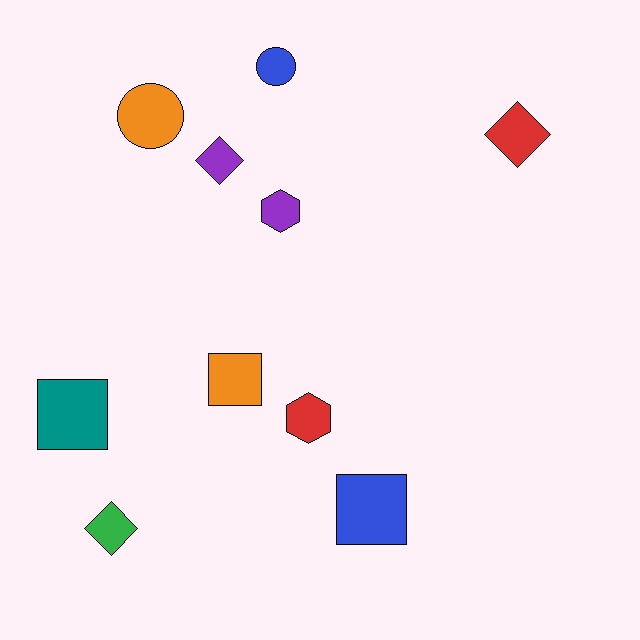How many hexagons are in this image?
There are 2 hexagons.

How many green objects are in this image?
There is 1 green object.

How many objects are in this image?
There are 10 objects.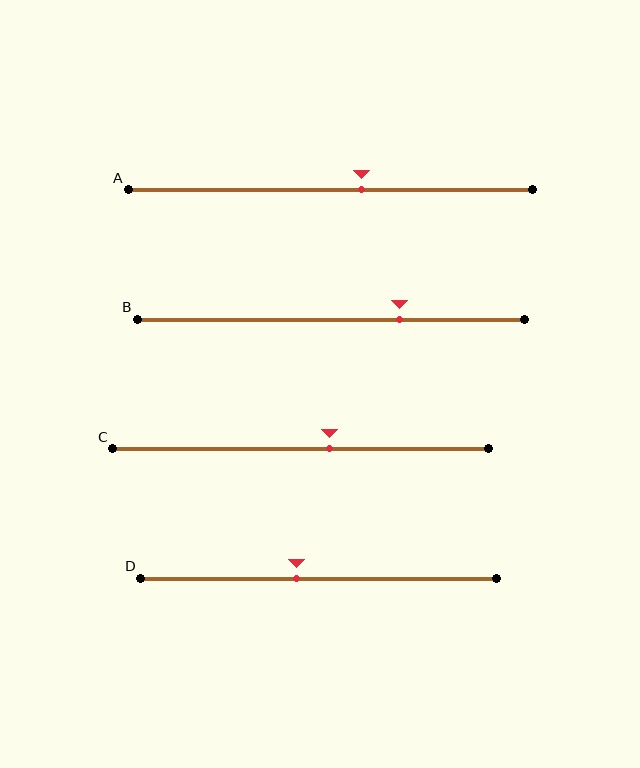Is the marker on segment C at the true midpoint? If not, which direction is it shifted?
No, the marker on segment C is shifted to the right by about 8% of the segment length.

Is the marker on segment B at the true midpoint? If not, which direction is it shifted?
No, the marker on segment B is shifted to the right by about 18% of the segment length.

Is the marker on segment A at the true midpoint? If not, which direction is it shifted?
No, the marker on segment A is shifted to the right by about 8% of the segment length.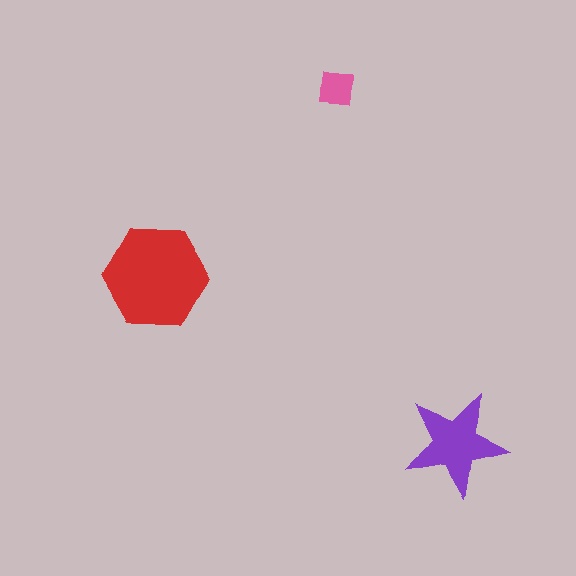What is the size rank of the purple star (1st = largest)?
2nd.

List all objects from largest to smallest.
The red hexagon, the purple star, the pink square.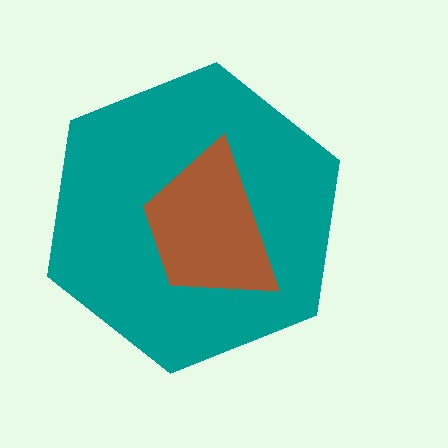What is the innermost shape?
The brown trapezoid.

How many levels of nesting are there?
2.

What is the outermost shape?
The teal hexagon.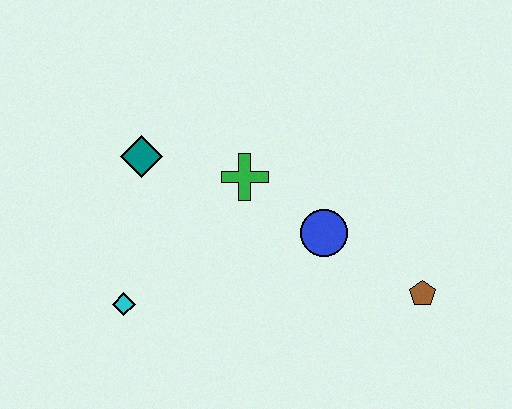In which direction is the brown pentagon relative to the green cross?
The brown pentagon is to the right of the green cross.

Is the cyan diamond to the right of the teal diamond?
No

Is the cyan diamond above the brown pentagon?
No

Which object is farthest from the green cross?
The brown pentagon is farthest from the green cross.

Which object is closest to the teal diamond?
The green cross is closest to the teal diamond.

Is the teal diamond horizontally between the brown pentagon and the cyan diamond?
Yes